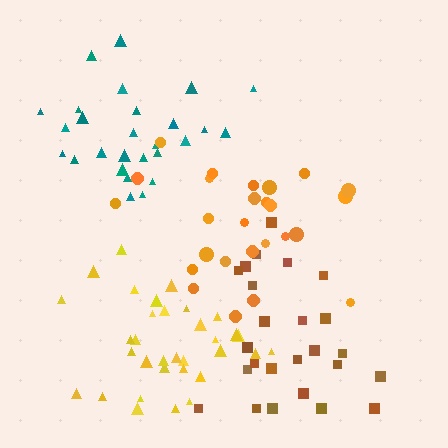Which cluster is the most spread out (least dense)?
Brown.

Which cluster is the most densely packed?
Yellow.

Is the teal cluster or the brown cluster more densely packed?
Teal.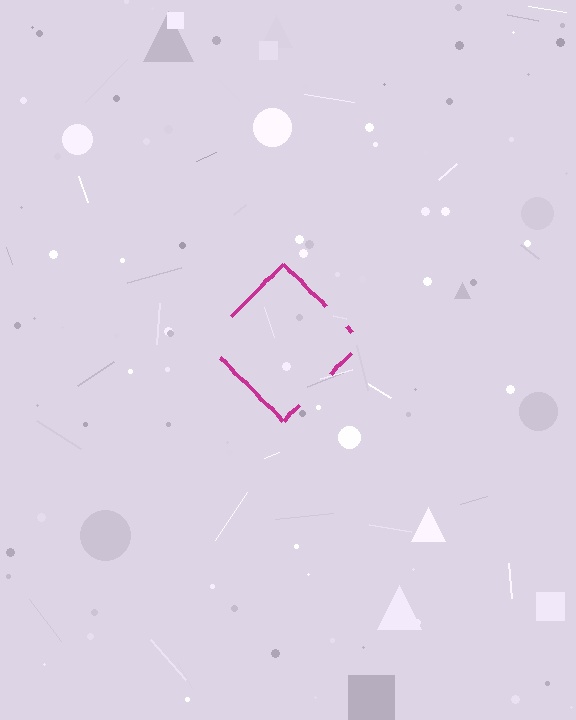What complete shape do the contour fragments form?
The contour fragments form a diamond.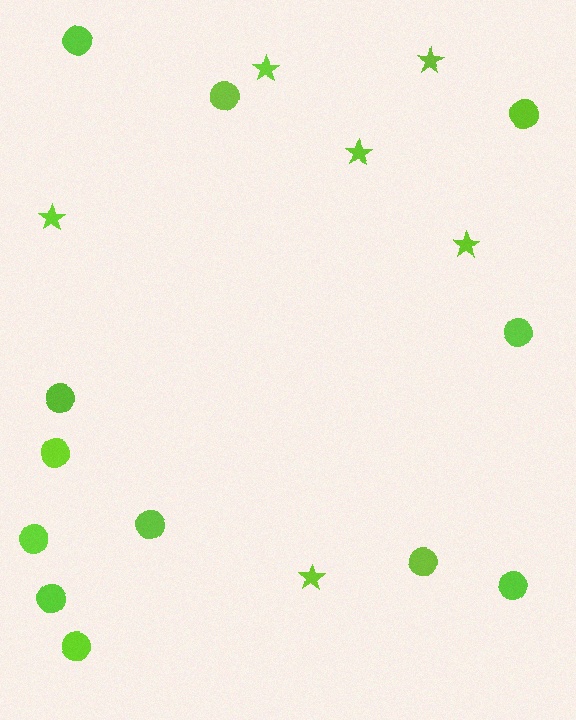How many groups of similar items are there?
There are 2 groups: one group of stars (6) and one group of circles (12).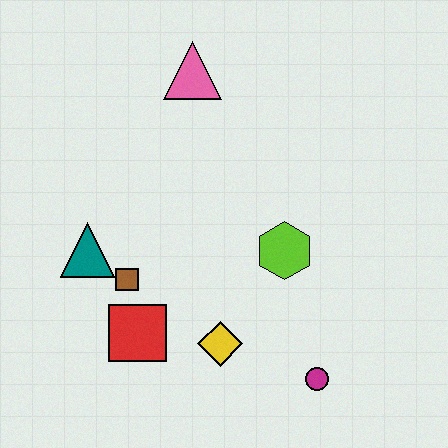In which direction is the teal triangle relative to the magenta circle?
The teal triangle is to the left of the magenta circle.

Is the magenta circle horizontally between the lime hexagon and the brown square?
No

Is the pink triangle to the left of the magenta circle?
Yes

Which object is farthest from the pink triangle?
The magenta circle is farthest from the pink triangle.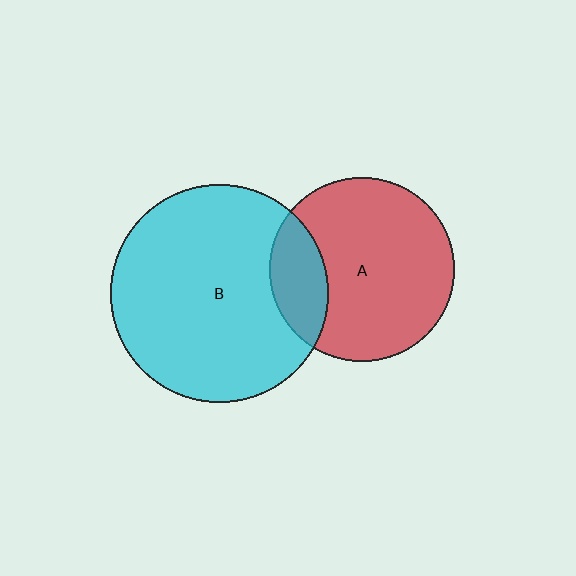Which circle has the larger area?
Circle B (cyan).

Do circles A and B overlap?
Yes.